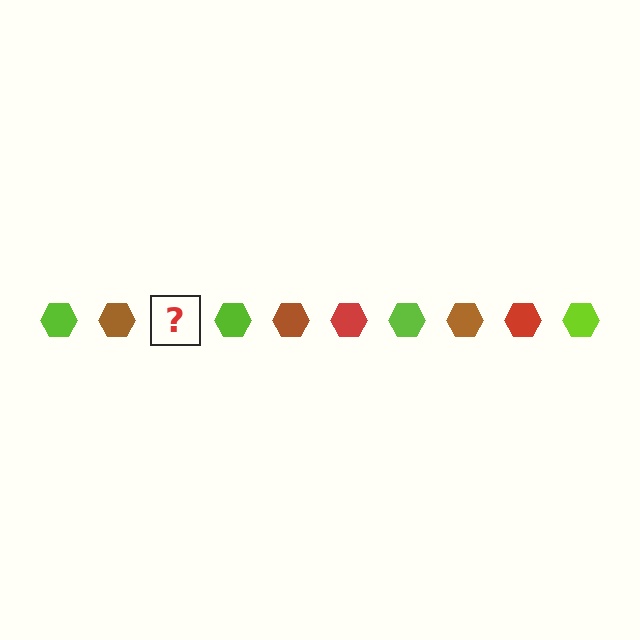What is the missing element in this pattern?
The missing element is a red hexagon.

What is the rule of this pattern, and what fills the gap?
The rule is that the pattern cycles through lime, brown, red hexagons. The gap should be filled with a red hexagon.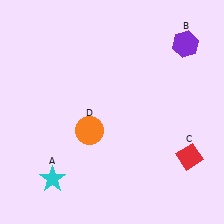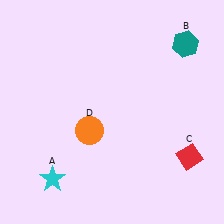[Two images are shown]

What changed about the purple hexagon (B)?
In Image 1, B is purple. In Image 2, it changed to teal.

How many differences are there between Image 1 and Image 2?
There is 1 difference between the two images.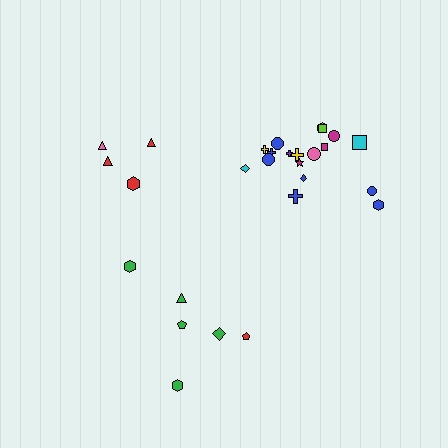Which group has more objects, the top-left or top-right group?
The top-right group.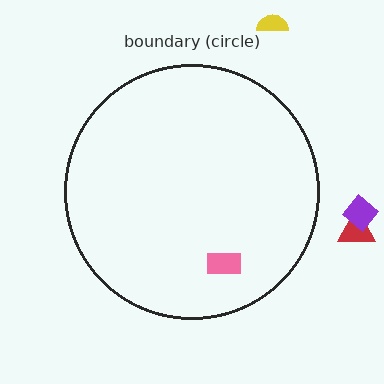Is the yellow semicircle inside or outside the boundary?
Outside.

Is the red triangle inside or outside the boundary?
Outside.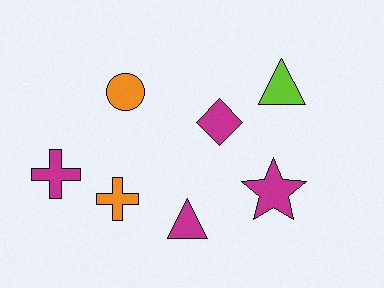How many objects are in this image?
There are 7 objects.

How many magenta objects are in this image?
There are 4 magenta objects.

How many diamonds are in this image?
There is 1 diamond.